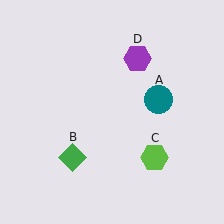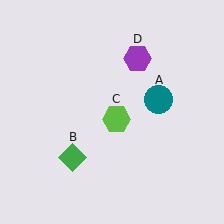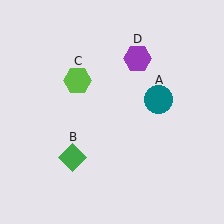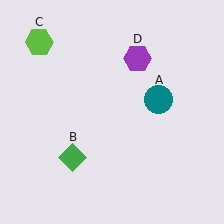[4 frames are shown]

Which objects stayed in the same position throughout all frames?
Teal circle (object A) and green diamond (object B) and purple hexagon (object D) remained stationary.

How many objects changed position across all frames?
1 object changed position: lime hexagon (object C).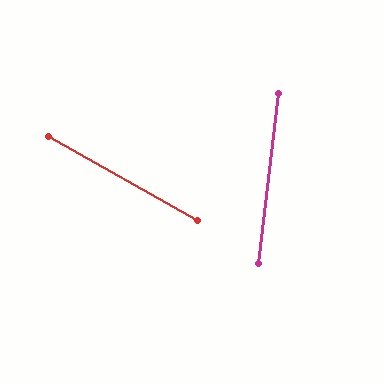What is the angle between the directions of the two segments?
Approximately 68 degrees.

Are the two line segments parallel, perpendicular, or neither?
Neither parallel nor perpendicular — they differ by about 68°.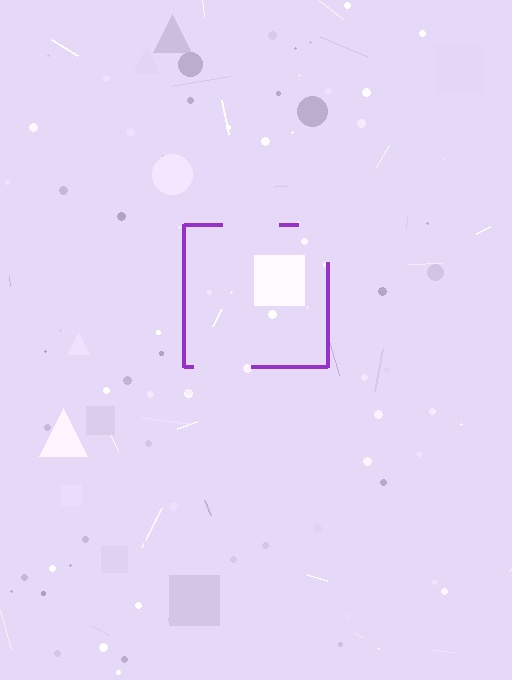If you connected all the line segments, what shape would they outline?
They would outline a square.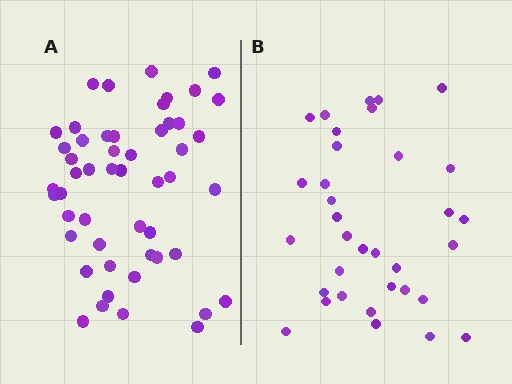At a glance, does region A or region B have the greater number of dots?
Region A (the left region) has more dots.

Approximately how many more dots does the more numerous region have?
Region A has approximately 15 more dots than region B.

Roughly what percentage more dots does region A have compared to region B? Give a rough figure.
About 50% more.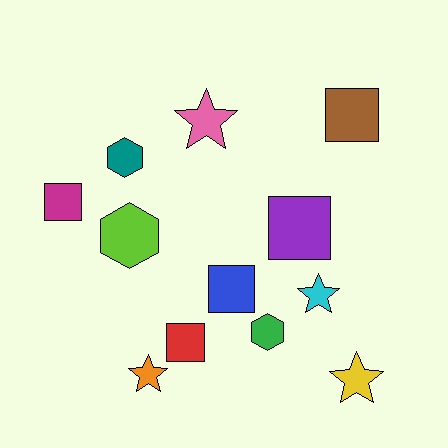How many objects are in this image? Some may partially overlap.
There are 12 objects.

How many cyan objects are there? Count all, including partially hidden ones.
There is 1 cyan object.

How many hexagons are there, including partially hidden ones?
There are 3 hexagons.